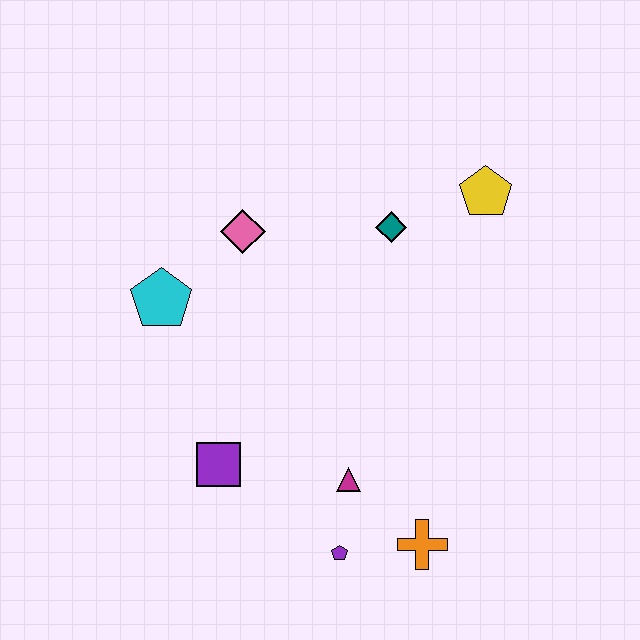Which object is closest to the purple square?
The magenta triangle is closest to the purple square.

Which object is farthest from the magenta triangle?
The yellow pentagon is farthest from the magenta triangle.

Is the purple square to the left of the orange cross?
Yes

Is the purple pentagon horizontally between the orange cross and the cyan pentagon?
Yes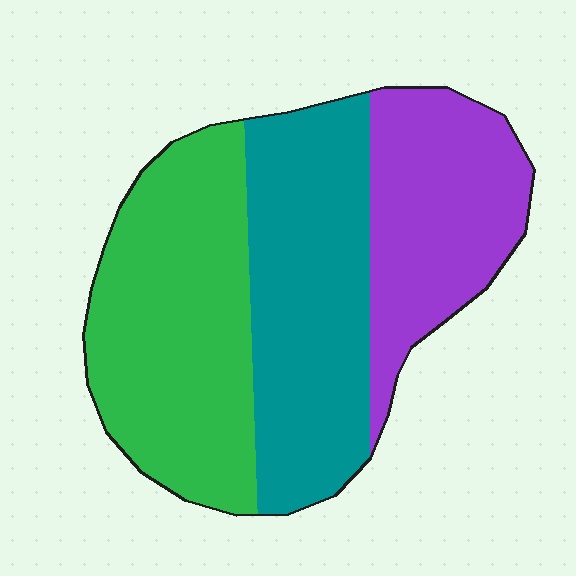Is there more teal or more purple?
Teal.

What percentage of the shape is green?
Green takes up about three eighths (3/8) of the shape.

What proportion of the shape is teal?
Teal takes up about one third (1/3) of the shape.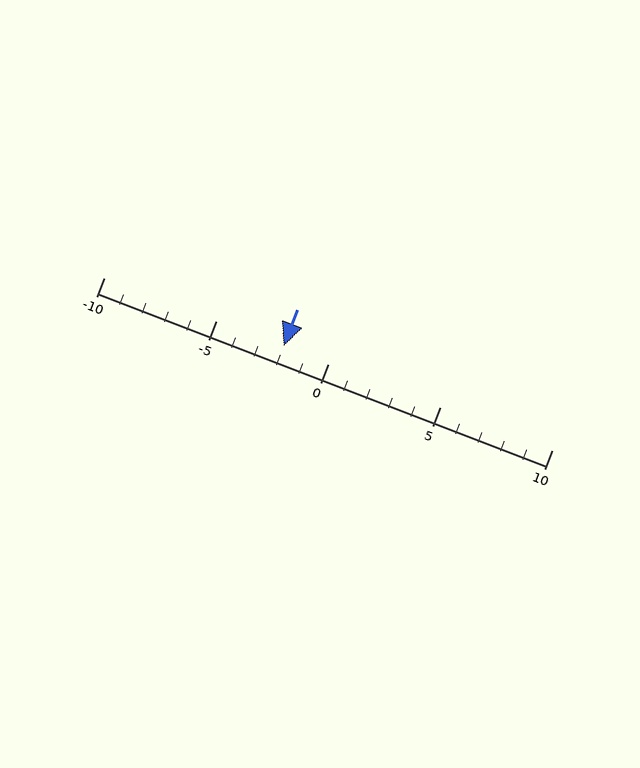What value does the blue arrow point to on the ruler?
The blue arrow points to approximately -2.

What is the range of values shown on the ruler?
The ruler shows values from -10 to 10.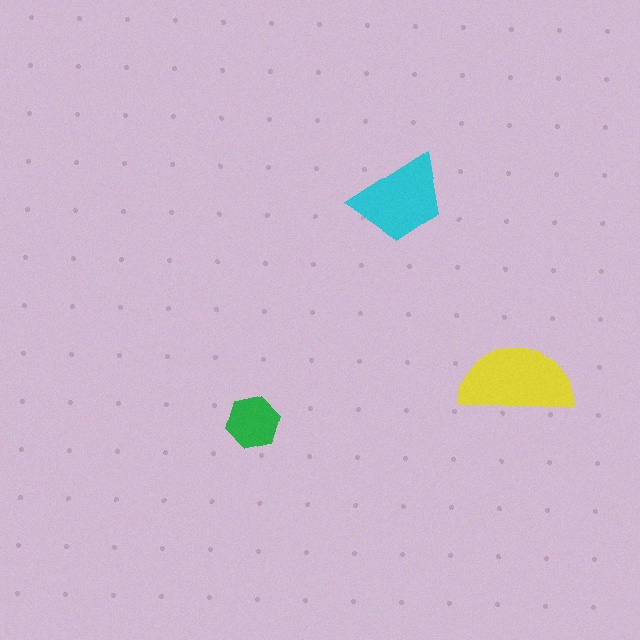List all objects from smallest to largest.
The green hexagon, the cyan trapezoid, the yellow semicircle.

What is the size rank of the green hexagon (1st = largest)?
3rd.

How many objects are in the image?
There are 3 objects in the image.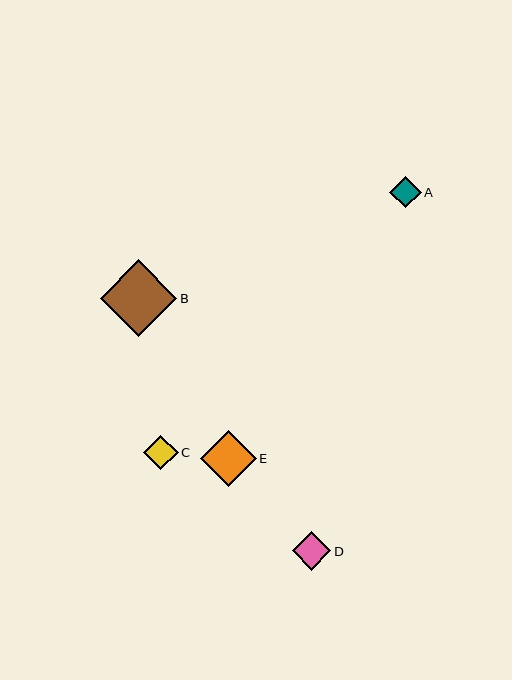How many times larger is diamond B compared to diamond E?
Diamond B is approximately 1.4 times the size of diamond E.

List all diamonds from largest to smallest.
From largest to smallest: B, E, D, C, A.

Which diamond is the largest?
Diamond B is the largest with a size of approximately 77 pixels.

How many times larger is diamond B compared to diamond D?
Diamond B is approximately 2.0 times the size of diamond D.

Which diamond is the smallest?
Diamond A is the smallest with a size of approximately 31 pixels.